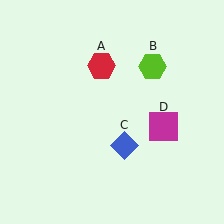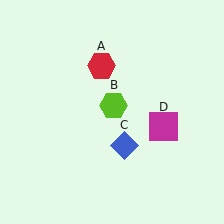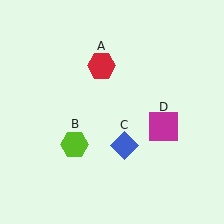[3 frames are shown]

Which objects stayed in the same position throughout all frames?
Red hexagon (object A) and blue diamond (object C) and magenta square (object D) remained stationary.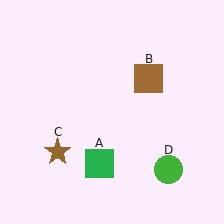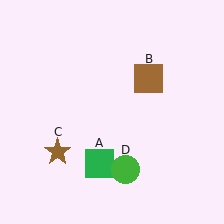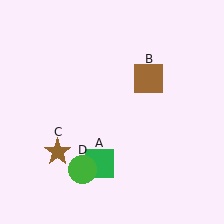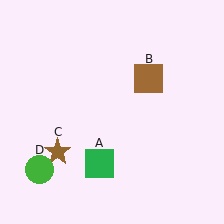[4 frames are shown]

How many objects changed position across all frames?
1 object changed position: green circle (object D).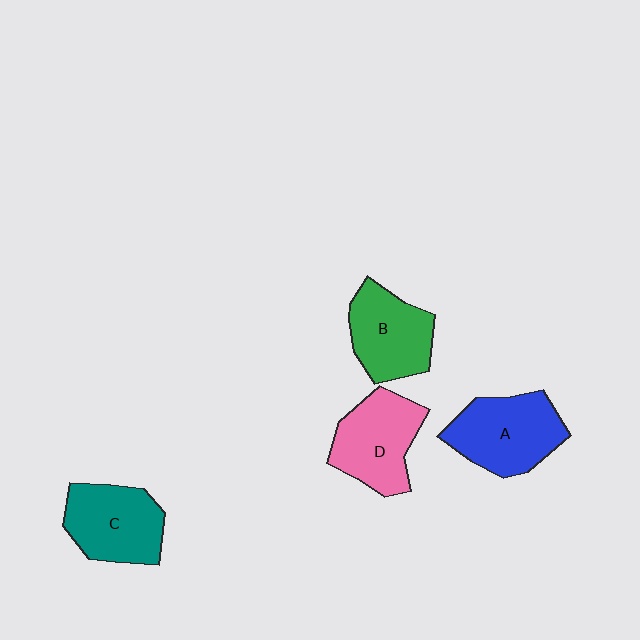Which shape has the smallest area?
Shape B (green).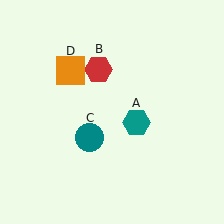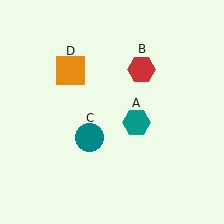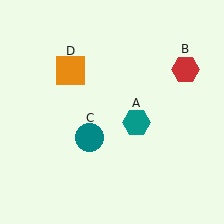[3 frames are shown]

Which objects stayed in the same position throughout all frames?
Teal hexagon (object A) and teal circle (object C) and orange square (object D) remained stationary.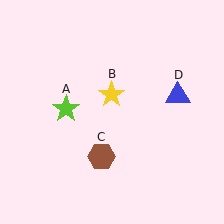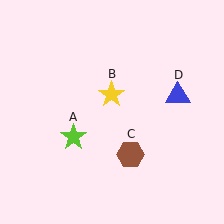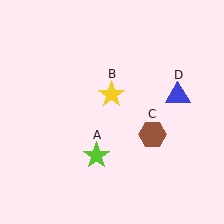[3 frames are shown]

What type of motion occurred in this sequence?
The lime star (object A), brown hexagon (object C) rotated counterclockwise around the center of the scene.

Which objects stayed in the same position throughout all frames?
Yellow star (object B) and blue triangle (object D) remained stationary.